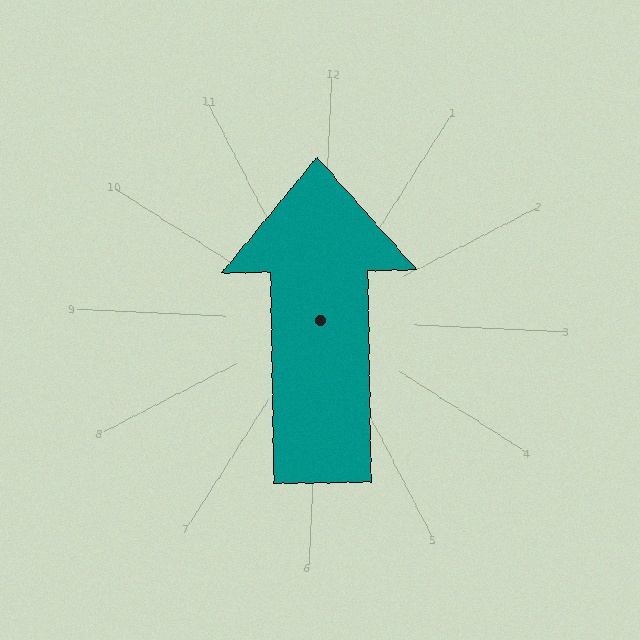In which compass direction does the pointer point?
North.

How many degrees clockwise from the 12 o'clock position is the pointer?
Approximately 356 degrees.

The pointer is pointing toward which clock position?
Roughly 12 o'clock.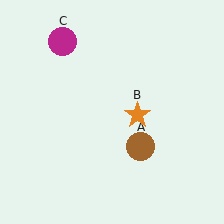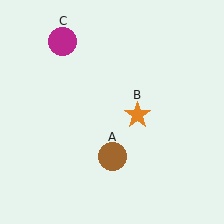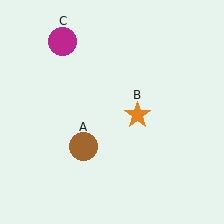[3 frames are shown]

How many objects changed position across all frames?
1 object changed position: brown circle (object A).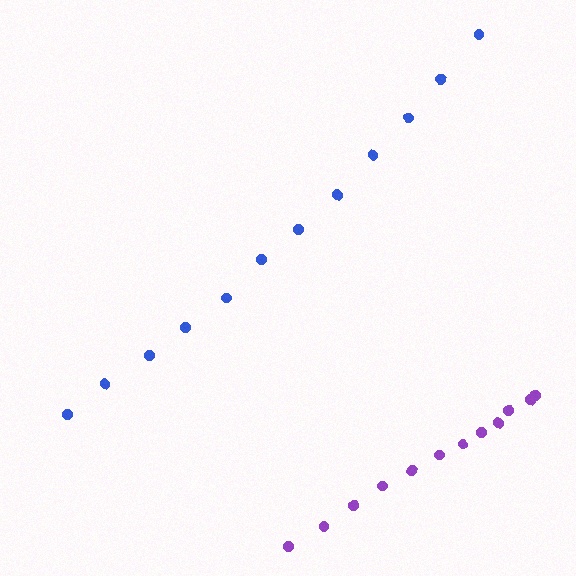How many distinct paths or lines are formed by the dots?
There are 2 distinct paths.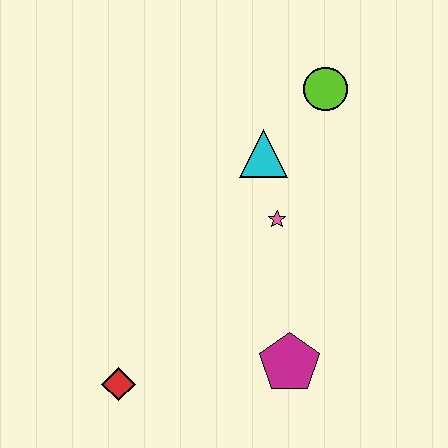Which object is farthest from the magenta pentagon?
The lime circle is farthest from the magenta pentagon.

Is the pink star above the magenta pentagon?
Yes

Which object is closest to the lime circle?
The cyan triangle is closest to the lime circle.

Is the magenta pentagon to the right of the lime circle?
No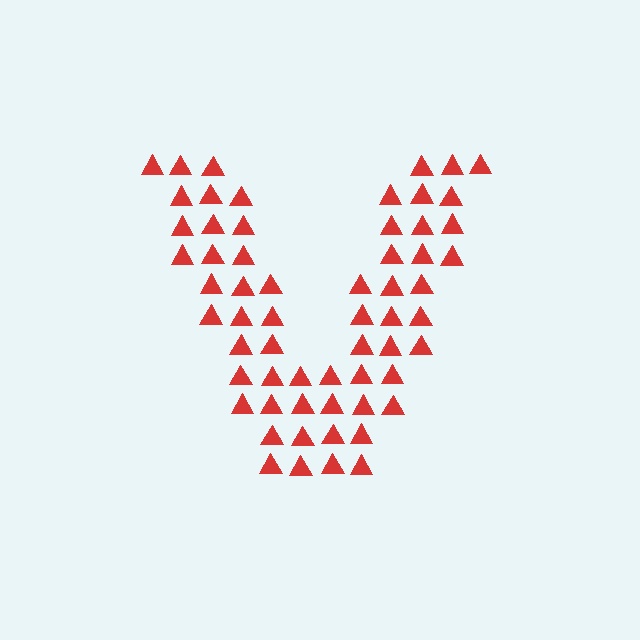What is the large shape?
The large shape is the letter V.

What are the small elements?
The small elements are triangles.